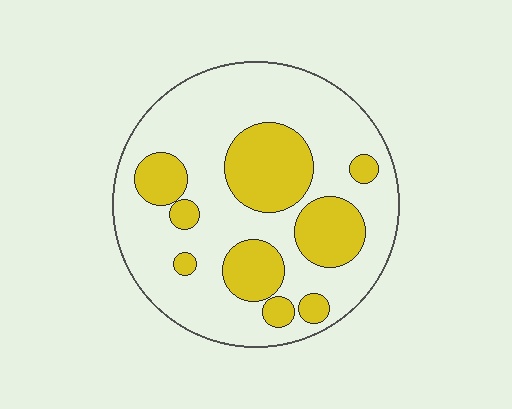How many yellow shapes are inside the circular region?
9.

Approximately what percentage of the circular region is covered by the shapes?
Approximately 30%.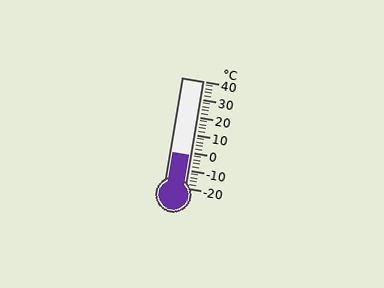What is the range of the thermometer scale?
The thermometer scale ranges from -20°C to 40°C.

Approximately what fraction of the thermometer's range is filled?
The thermometer is filled to approximately 30% of its range.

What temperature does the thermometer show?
The thermometer shows approximately -2°C.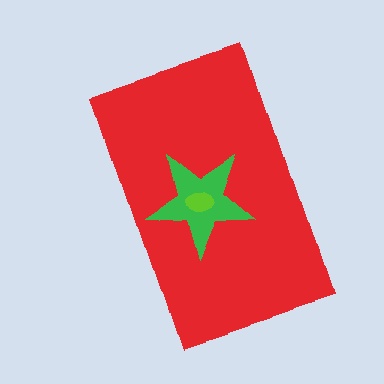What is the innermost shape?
The lime ellipse.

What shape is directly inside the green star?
The lime ellipse.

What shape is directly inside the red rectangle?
The green star.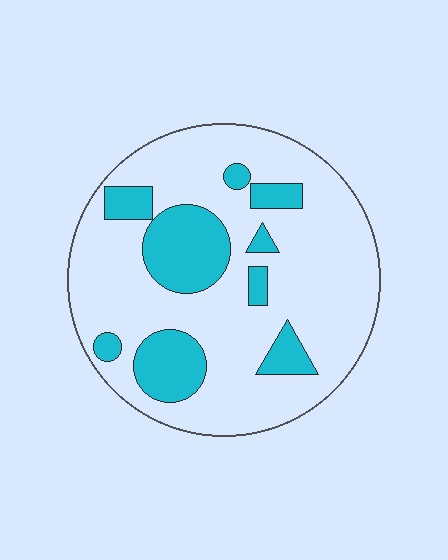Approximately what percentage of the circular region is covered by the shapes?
Approximately 25%.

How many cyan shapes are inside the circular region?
9.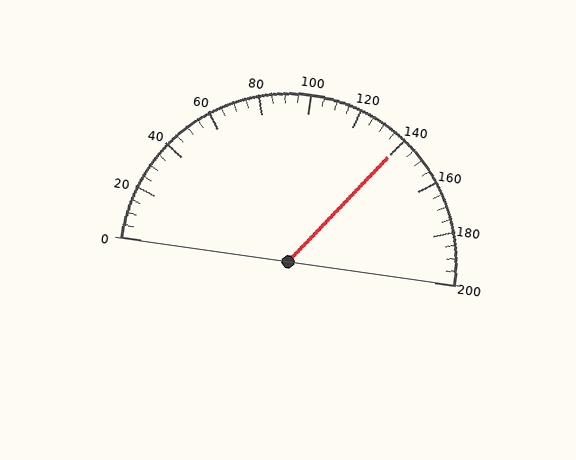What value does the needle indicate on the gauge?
The needle indicates approximately 140.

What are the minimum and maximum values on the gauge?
The gauge ranges from 0 to 200.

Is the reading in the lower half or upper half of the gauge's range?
The reading is in the upper half of the range (0 to 200).